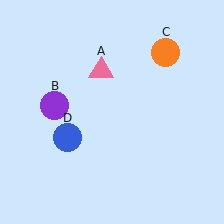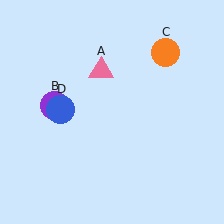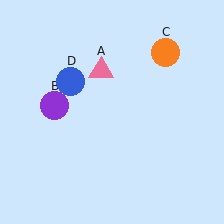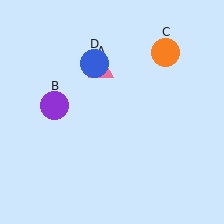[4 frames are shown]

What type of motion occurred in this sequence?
The blue circle (object D) rotated clockwise around the center of the scene.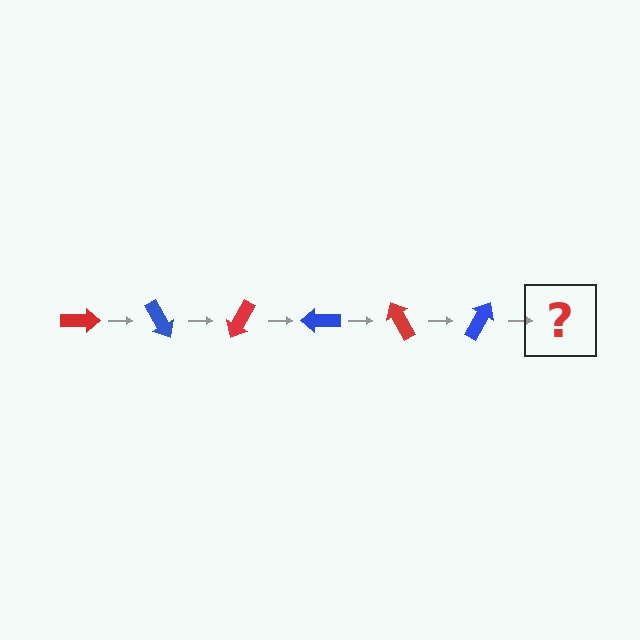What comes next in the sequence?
The next element should be a red arrow, rotated 360 degrees from the start.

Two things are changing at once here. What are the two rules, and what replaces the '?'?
The two rules are that it rotates 60 degrees each step and the color cycles through red and blue. The '?' should be a red arrow, rotated 360 degrees from the start.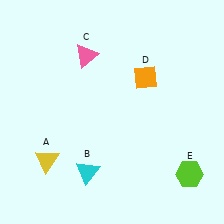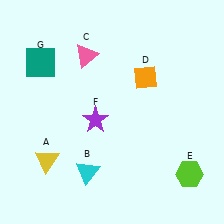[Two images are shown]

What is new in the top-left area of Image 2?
A teal square (G) was added in the top-left area of Image 2.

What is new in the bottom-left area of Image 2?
A purple star (F) was added in the bottom-left area of Image 2.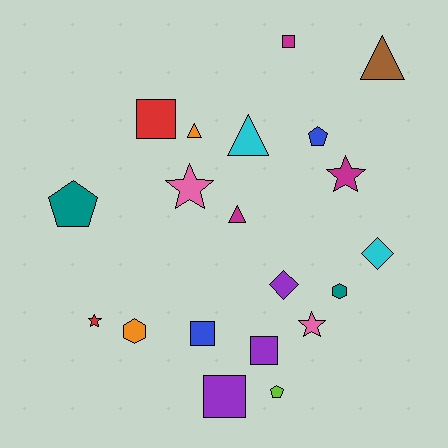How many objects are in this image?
There are 20 objects.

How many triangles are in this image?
There are 4 triangles.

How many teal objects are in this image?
There are 2 teal objects.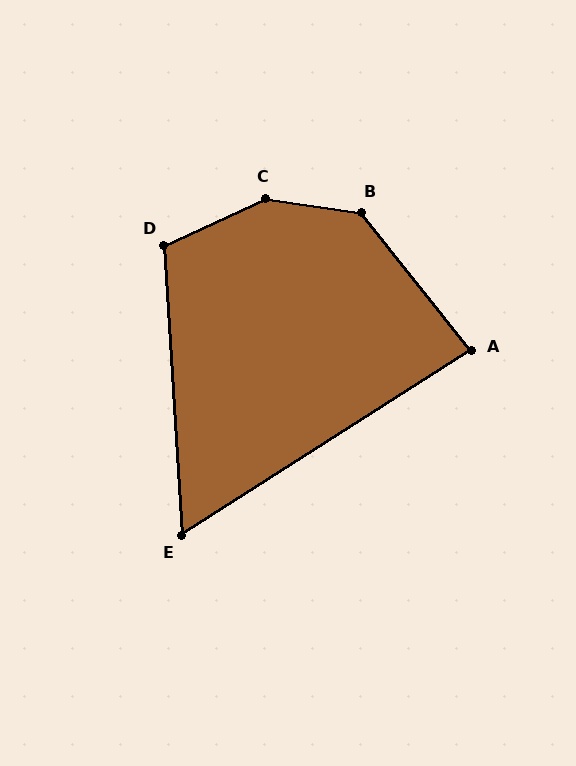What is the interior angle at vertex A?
Approximately 84 degrees (acute).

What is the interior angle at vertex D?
Approximately 111 degrees (obtuse).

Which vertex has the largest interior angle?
C, at approximately 147 degrees.